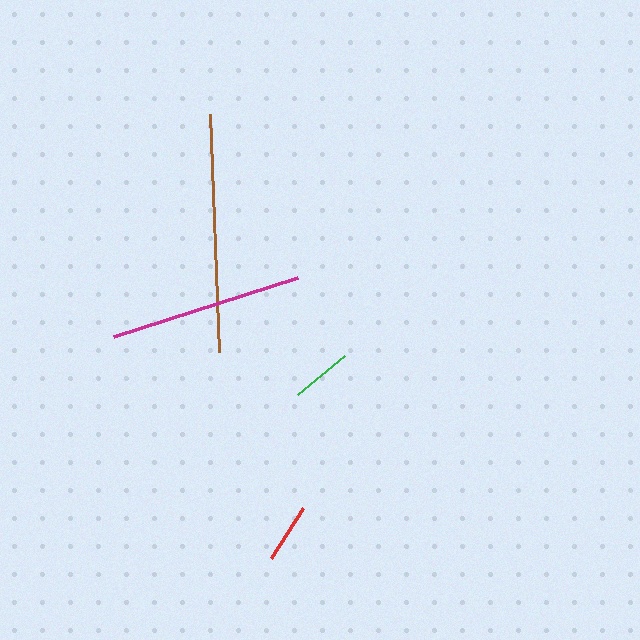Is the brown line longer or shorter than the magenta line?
The brown line is longer than the magenta line.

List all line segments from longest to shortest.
From longest to shortest: brown, magenta, green, red.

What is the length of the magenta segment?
The magenta segment is approximately 193 pixels long.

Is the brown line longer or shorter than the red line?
The brown line is longer than the red line.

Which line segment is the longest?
The brown line is the longest at approximately 238 pixels.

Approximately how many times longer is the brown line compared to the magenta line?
The brown line is approximately 1.2 times the length of the magenta line.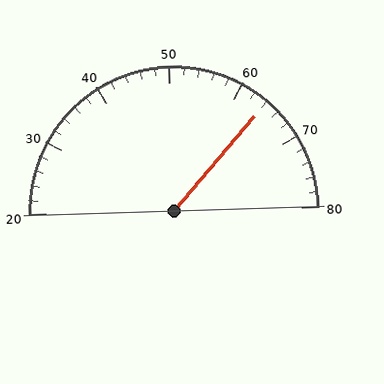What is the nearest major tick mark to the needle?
The nearest major tick mark is 60.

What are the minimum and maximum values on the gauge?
The gauge ranges from 20 to 80.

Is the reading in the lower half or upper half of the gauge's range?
The reading is in the upper half of the range (20 to 80).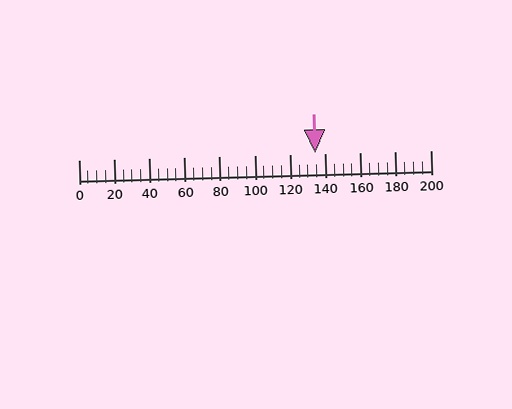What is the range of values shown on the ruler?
The ruler shows values from 0 to 200.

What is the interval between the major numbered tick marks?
The major tick marks are spaced 20 units apart.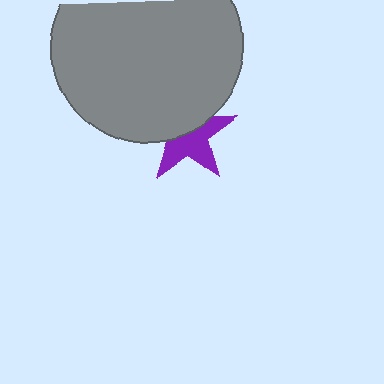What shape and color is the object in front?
The object in front is a gray circle.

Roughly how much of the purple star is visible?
About half of it is visible (roughly 55%).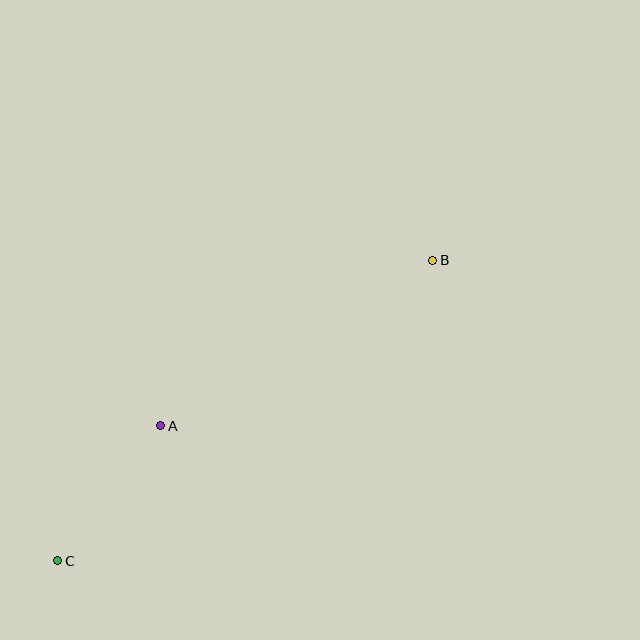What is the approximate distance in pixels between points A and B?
The distance between A and B is approximately 318 pixels.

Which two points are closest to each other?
Points A and C are closest to each other.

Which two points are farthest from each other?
Points B and C are farthest from each other.